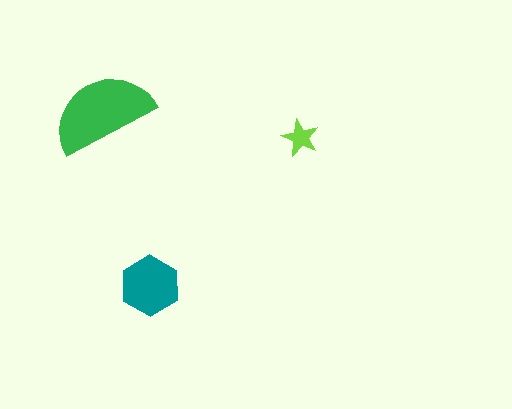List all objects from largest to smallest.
The green semicircle, the teal hexagon, the lime star.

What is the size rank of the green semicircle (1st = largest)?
1st.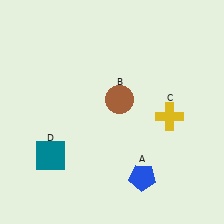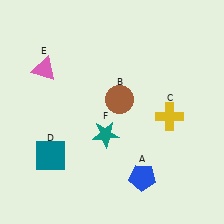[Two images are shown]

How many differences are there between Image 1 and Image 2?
There are 2 differences between the two images.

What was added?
A pink triangle (E), a teal star (F) were added in Image 2.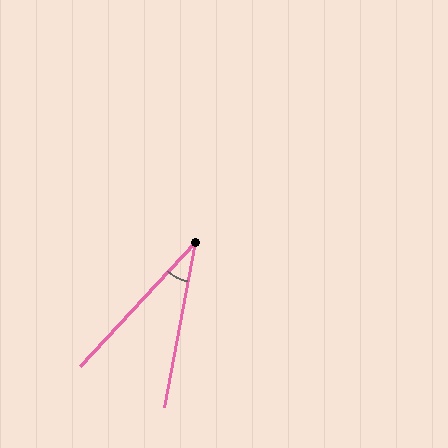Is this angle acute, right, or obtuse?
It is acute.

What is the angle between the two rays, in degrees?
Approximately 32 degrees.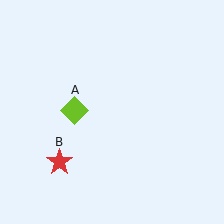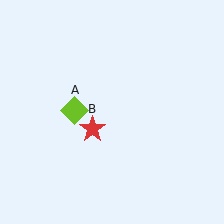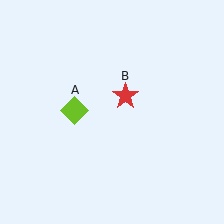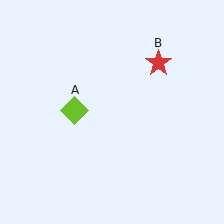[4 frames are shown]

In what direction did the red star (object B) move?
The red star (object B) moved up and to the right.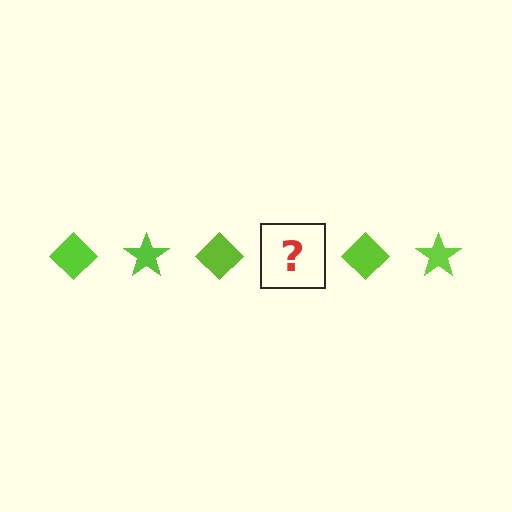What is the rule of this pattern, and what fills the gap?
The rule is that the pattern cycles through diamond, star shapes in lime. The gap should be filled with a lime star.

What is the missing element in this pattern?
The missing element is a lime star.